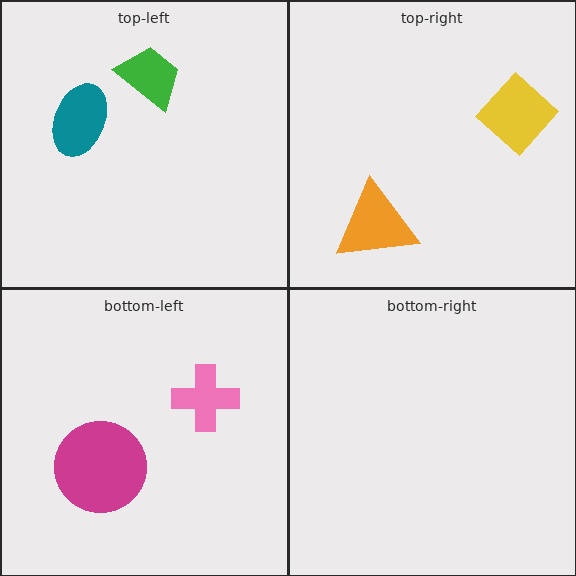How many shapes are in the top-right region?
2.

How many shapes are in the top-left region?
2.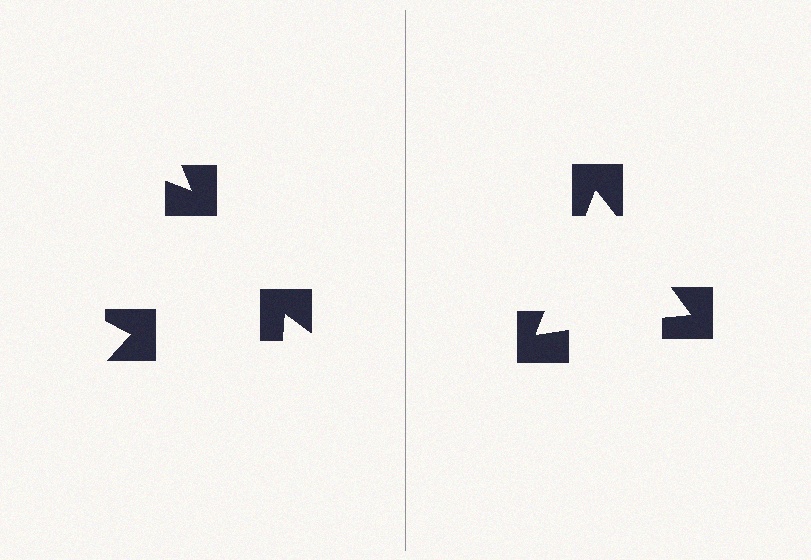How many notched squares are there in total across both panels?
6 — 3 on each side.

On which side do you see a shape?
An illusory triangle appears on the right side. On the left side the wedge cuts are rotated, so no coherent shape forms.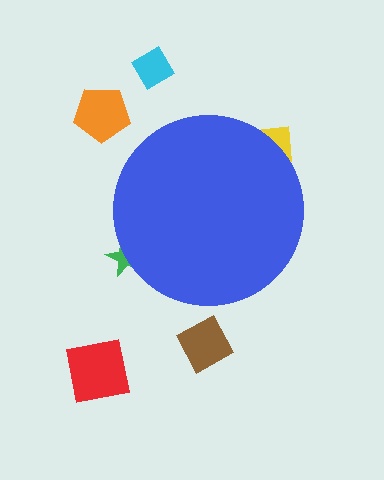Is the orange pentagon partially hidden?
No, the orange pentagon is fully visible.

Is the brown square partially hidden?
No, the brown square is fully visible.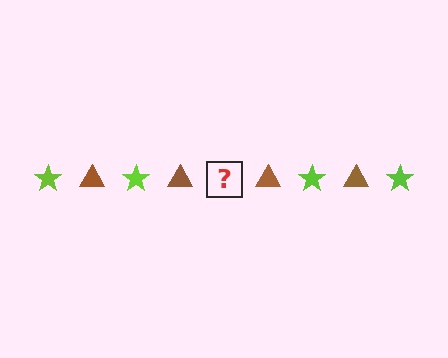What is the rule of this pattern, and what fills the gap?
The rule is that the pattern alternates between lime star and brown triangle. The gap should be filled with a lime star.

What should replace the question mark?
The question mark should be replaced with a lime star.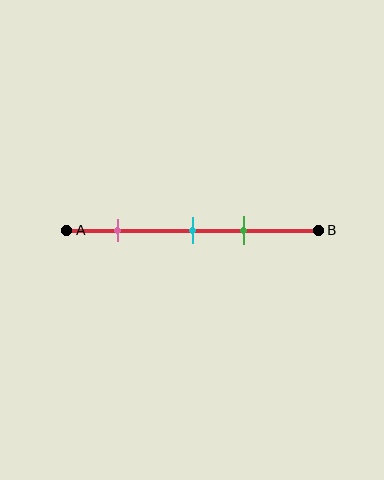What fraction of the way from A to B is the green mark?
The green mark is approximately 70% (0.7) of the way from A to B.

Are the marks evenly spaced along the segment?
No, the marks are not evenly spaced.